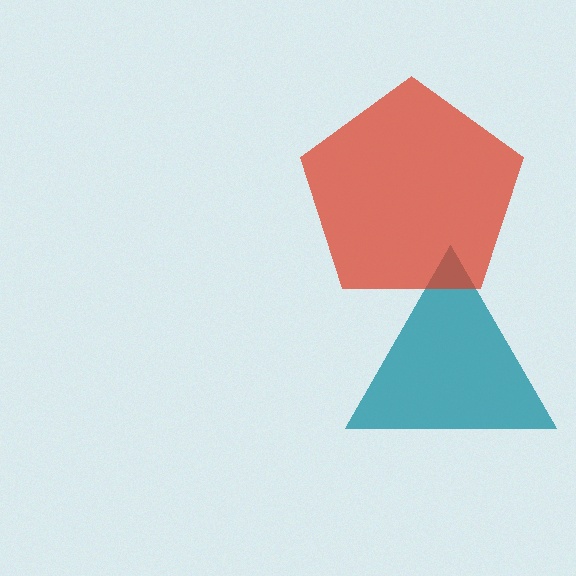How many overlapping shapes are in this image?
There are 2 overlapping shapes in the image.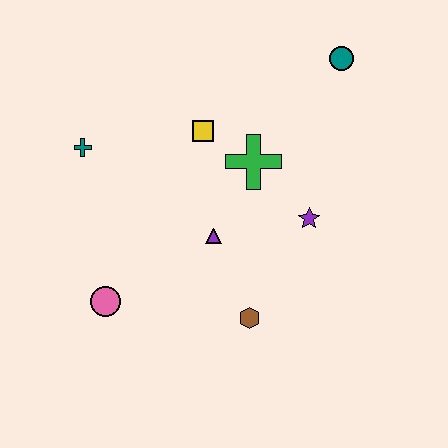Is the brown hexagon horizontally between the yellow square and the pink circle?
No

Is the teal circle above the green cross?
Yes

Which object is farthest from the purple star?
The teal cross is farthest from the purple star.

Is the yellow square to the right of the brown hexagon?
No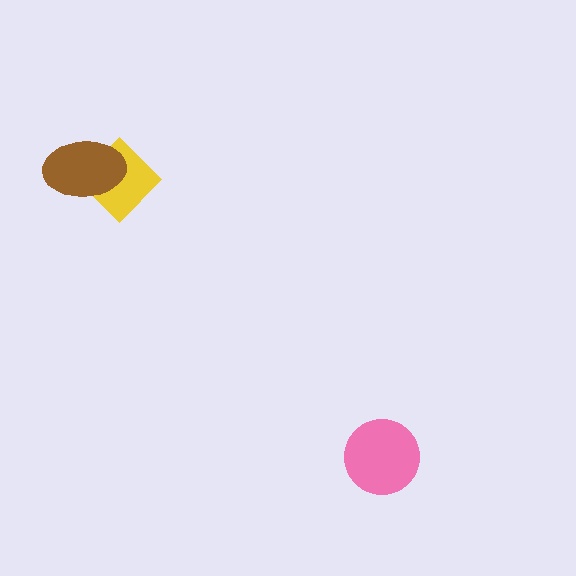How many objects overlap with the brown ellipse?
1 object overlaps with the brown ellipse.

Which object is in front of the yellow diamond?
The brown ellipse is in front of the yellow diamond.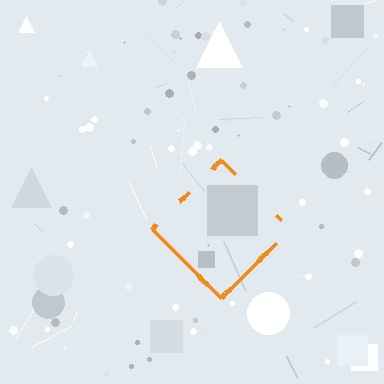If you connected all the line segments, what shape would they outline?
They would outline a diamond.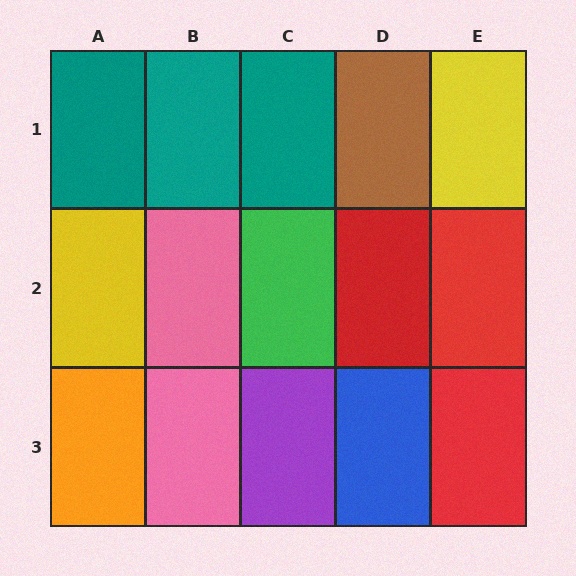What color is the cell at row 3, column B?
Pink.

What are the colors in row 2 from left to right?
Yellow, pink, green, red, red.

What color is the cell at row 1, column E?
Yellow.